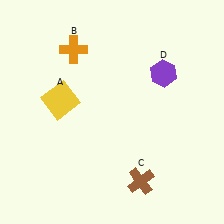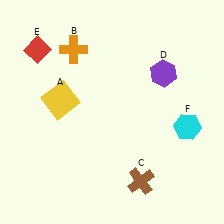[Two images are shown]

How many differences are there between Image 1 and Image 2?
There are 2 differences between the two images.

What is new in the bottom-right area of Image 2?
A cyan hexagon (F) was added in the bottom-right area of Image 2.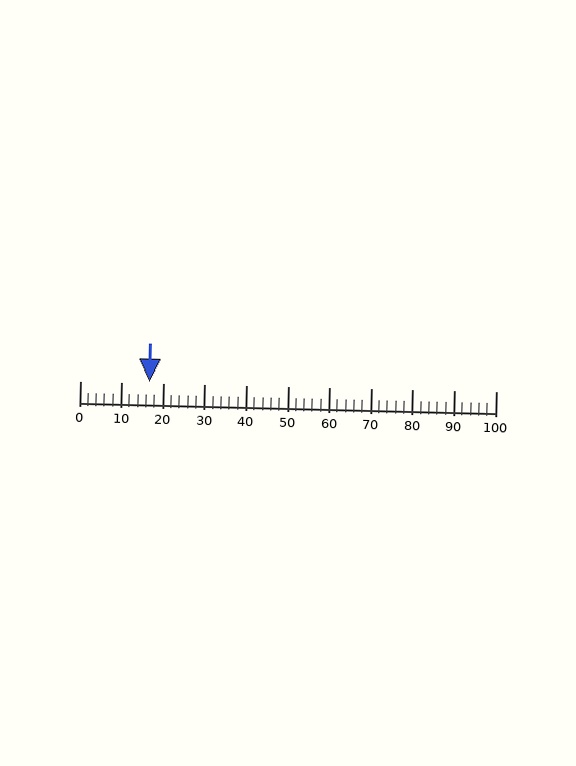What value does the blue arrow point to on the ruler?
The blue arrow points to approximately 17.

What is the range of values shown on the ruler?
The ruler shows values from 0 to 100.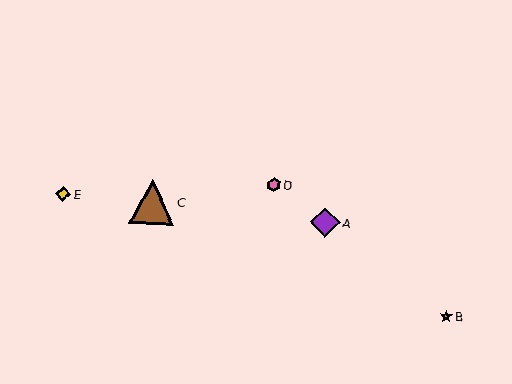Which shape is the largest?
The brown triangle (labeled C) is the largest.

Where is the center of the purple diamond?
The center of the purple diamond is at (325, 223).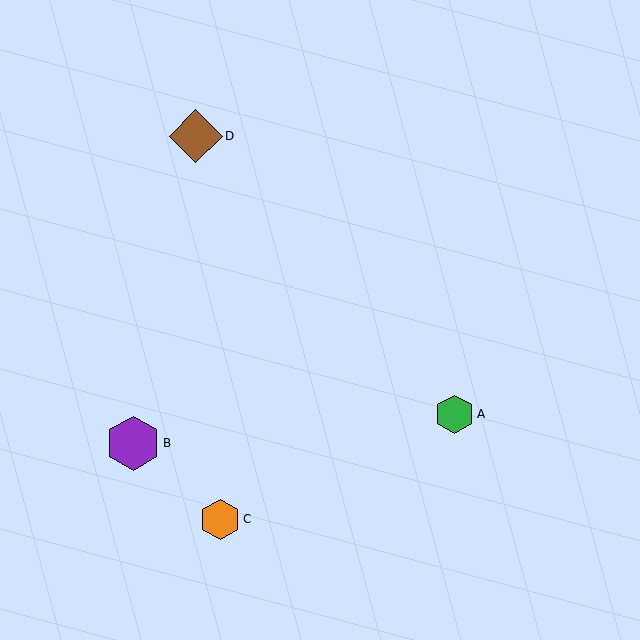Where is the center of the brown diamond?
The center of the brown diamond is at (196, 136).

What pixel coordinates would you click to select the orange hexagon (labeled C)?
Click at (220, 519) to select the orange hexagon C.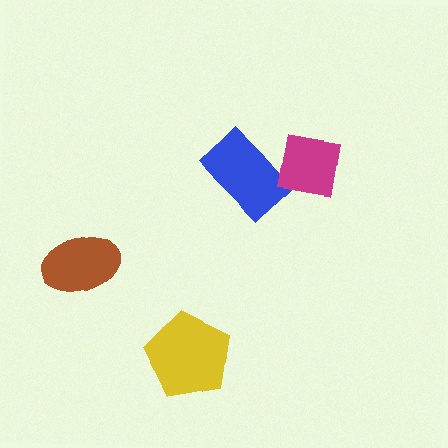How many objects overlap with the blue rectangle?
1 object overlaps with the blue rectangle.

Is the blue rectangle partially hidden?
Yes, it is partially covered by another shape.